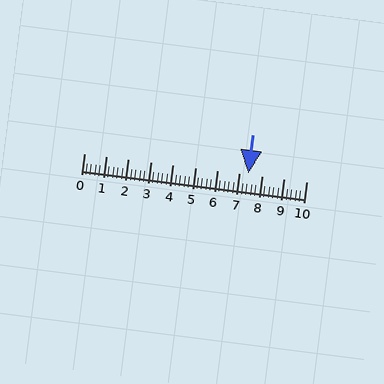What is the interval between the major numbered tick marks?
The major tick marks are spaced 1 units apart.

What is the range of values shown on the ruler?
The ruler shows values from 0 to 10.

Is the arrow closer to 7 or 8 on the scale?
The arrow is closer to 7.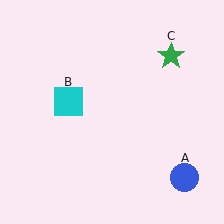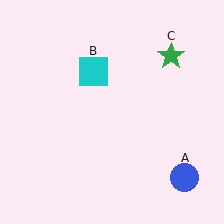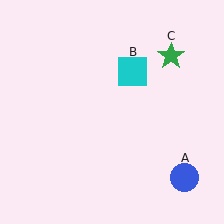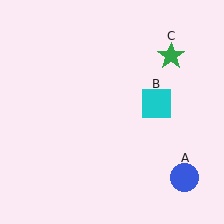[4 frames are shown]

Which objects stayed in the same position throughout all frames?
Blue circle (object A) and green star (object C) remained stationary.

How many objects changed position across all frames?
1 object changed position: cyan square (object B).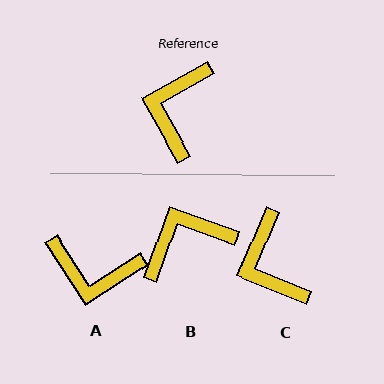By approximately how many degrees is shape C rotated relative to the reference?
Approximately 38 degrees counter-clockwise.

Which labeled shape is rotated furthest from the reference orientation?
A, about 94 degrees away.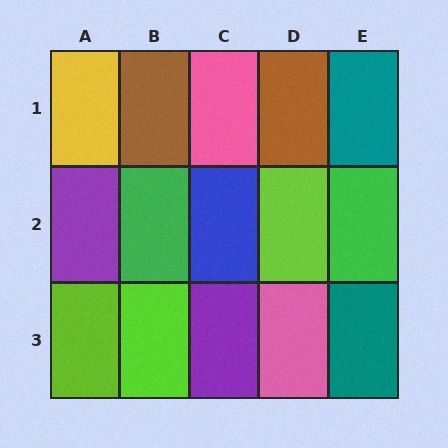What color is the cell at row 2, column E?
Green.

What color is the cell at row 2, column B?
Green.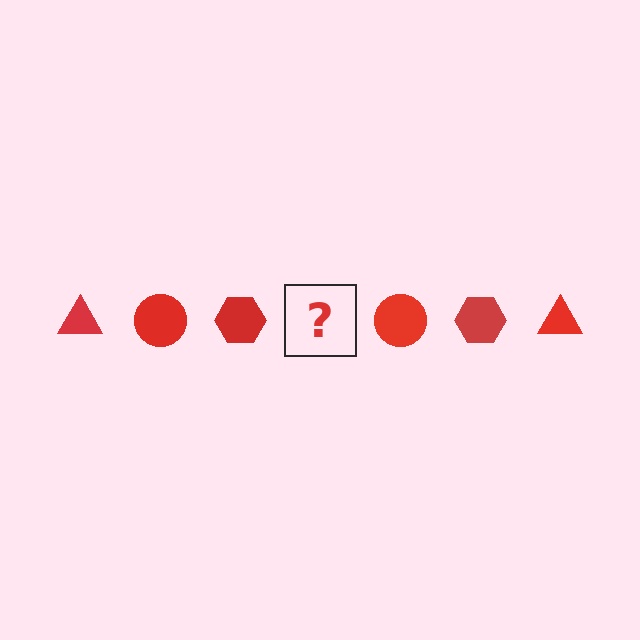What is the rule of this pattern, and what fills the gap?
The rule is that the pattern cycles through triangle, circle, hexagon shapes in red. The gap should be filled with a red triangle.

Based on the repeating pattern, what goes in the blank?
The blank should be a red triangle.